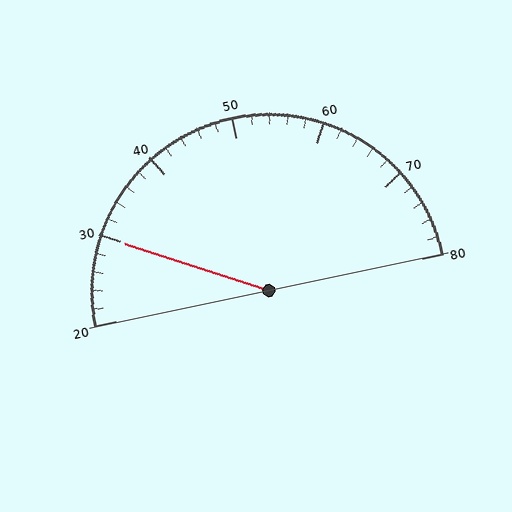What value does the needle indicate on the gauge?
The needle indicates approximately 30.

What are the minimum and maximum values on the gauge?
The gauge ranges from 20 to 80.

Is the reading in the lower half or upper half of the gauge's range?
The reading is in the lower half of the range (20 to 80).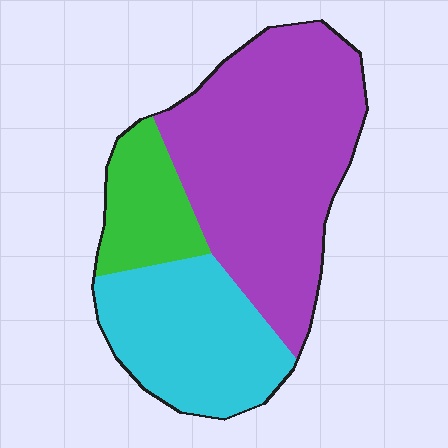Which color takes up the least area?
Green, at roughly 15%.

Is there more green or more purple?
Purple.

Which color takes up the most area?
Purple, at roughly 55%.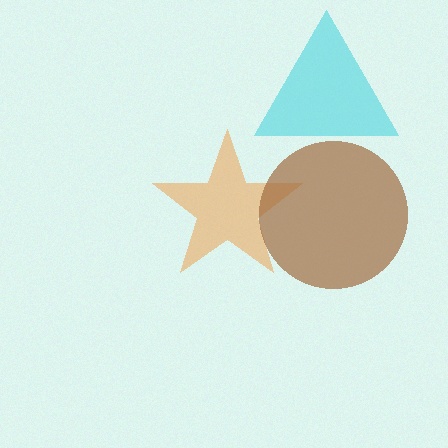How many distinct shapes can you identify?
There are 3 distinct shapes: an orange star, a cyan triangle, a brown circle.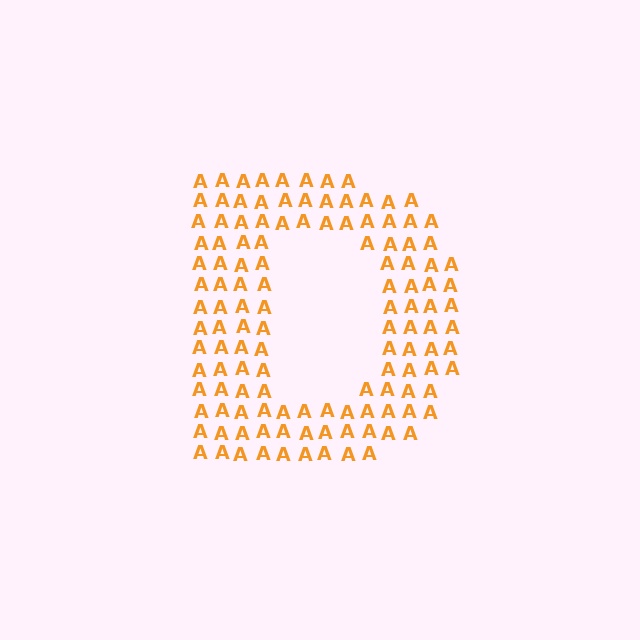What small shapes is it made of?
It is made of small letter A's.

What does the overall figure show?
The overall figure shows the letter D.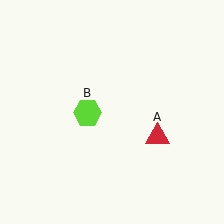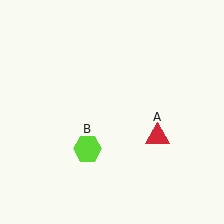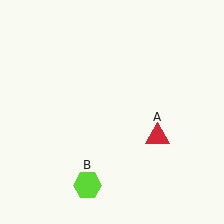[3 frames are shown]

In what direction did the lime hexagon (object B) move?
The lime hexagon (object B) moved down.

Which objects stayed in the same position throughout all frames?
Red triangle (object A) remained stationary.